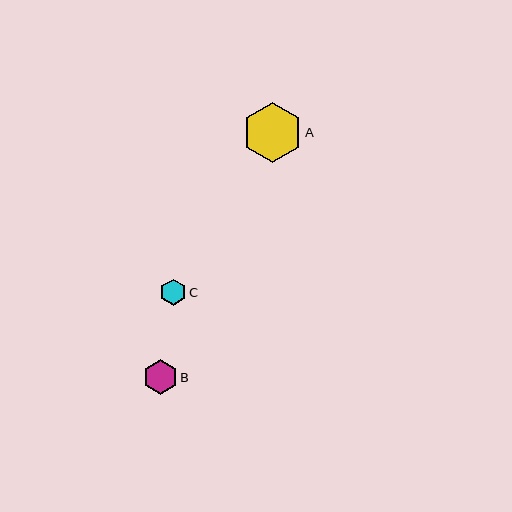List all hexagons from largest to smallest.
From largest to smallest: A, B, C.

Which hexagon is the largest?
Hexagon A is the largest with a size of approximately 59 pixels.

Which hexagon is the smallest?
Hexagon C is the smallest with a size of approximately 26 pixels.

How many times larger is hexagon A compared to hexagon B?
Hexagon A is approximately 1.7 times the size of hexagon B.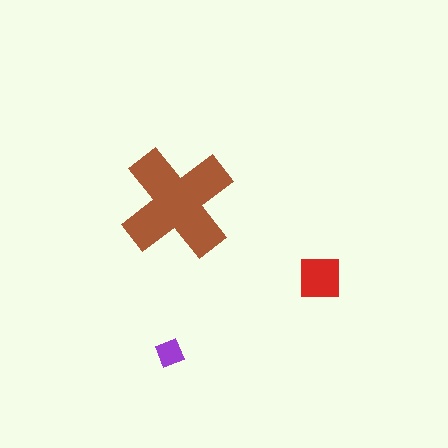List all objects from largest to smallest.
The brown cross, the red square, the purple diamond.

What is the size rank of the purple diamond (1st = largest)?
3rd.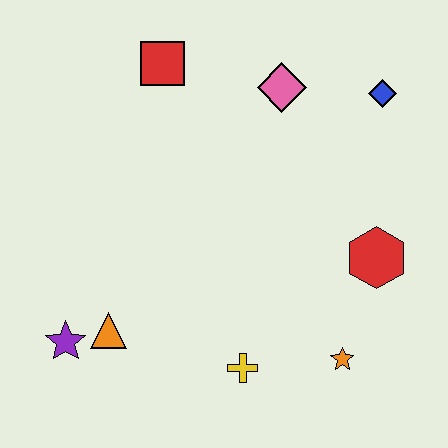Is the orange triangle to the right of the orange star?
No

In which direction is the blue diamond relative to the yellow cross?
The blue diamond is above the yellow cross.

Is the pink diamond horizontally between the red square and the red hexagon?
Yes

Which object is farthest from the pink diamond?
The purple star is farthest from the pink diamond.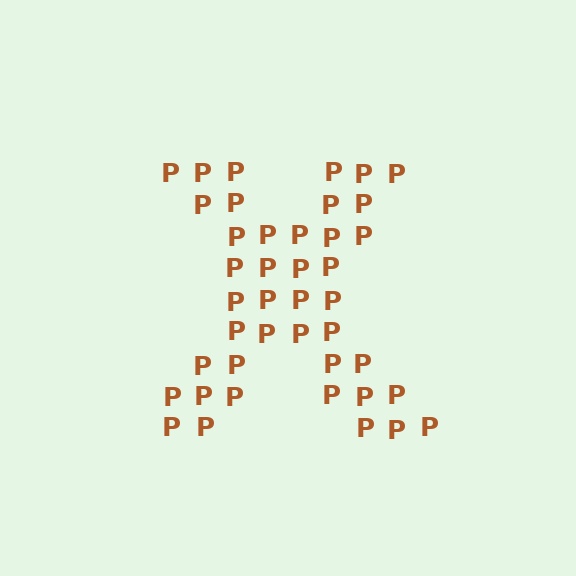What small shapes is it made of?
It is made of small letter P's.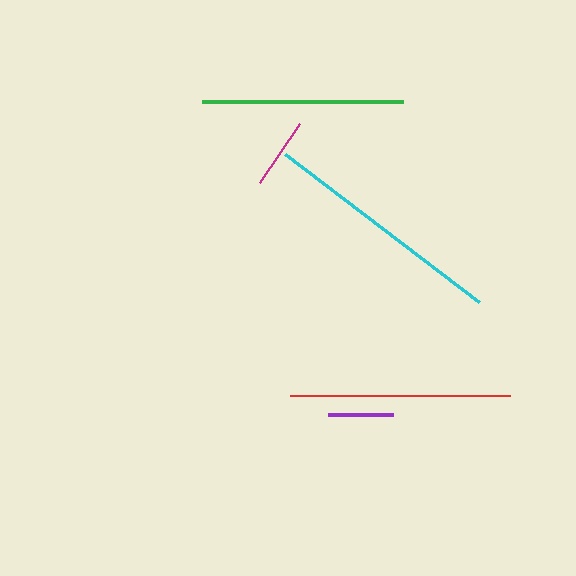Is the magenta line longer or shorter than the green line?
The green line is longer than the magenta line.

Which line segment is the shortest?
The purple line is the shortest at approximately 64 pixels.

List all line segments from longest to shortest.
From longest to shortest: cyan, red, green, magenta, purple.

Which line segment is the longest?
The cyan line is the longest at approximately 244 pixels.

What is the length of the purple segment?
The purple segment is approximately 64 pixels long.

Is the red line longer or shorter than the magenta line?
The red line is longer than the magenta line.